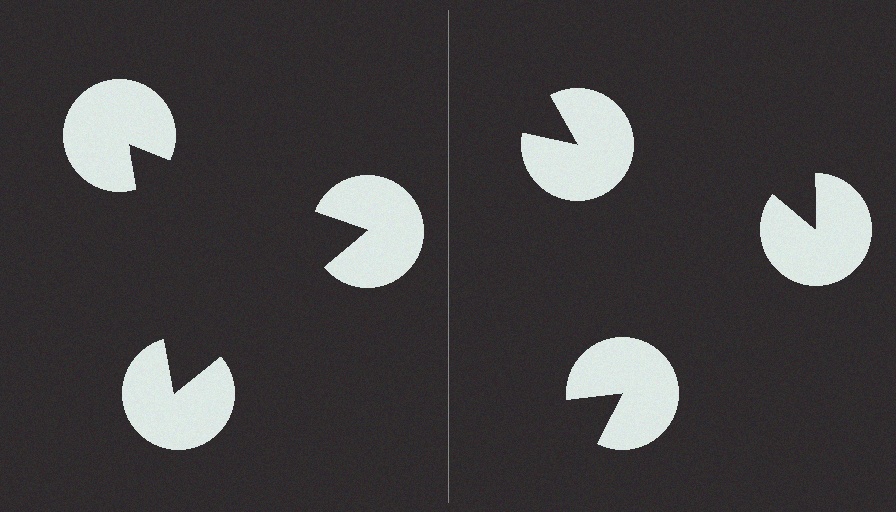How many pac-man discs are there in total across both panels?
6 — 3 on each side.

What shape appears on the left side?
An illusory triangle.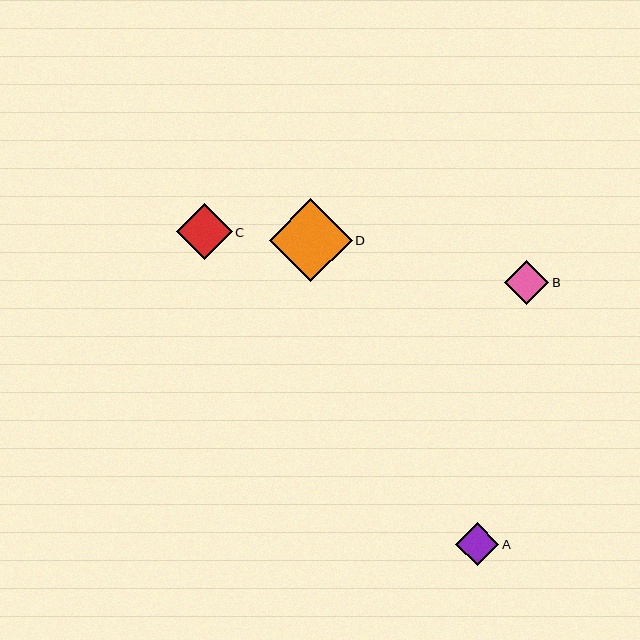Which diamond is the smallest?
Diamond A is the smallest with a size of approximately 43 pixels.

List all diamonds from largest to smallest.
From largest to smallest: D, C, B, A.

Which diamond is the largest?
Diamond D is the largest with a size of approximately 83 pixels.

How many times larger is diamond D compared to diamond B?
Diamond D is approximately 1.9 times the size of diamond B.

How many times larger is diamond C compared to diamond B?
Diamond C is approximately 1.3 times the size of diamond B.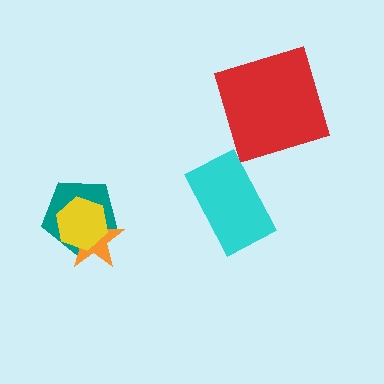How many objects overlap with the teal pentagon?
2 objects overlap with the teal pentagon.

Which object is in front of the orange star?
The yellow hexagon is in front of the orange star.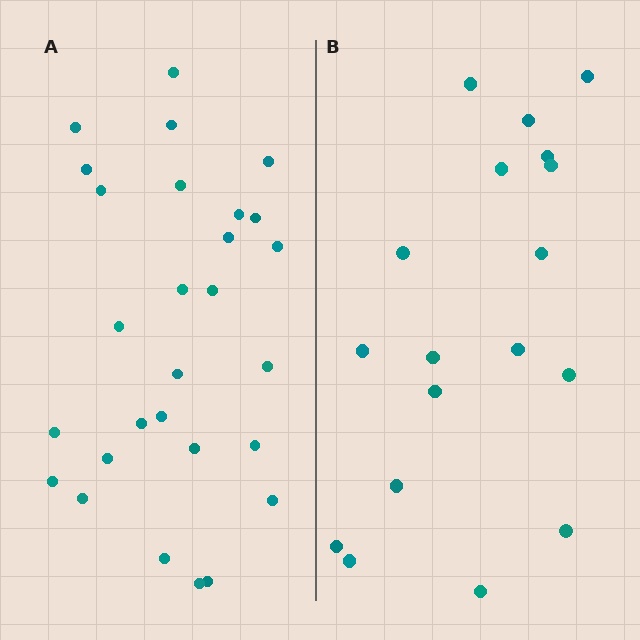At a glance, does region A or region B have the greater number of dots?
Region A (the left region) has more dots.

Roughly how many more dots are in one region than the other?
Region A has roughly 10 or so more dots than region B.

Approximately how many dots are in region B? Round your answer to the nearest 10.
About 20 dots. (The exact count is 18, which rounds to 20.)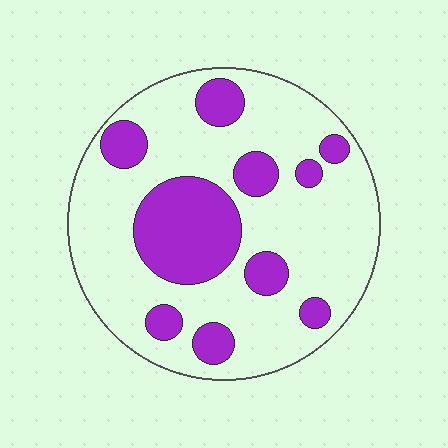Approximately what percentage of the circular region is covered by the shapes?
Approximately 25%.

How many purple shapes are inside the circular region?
10.